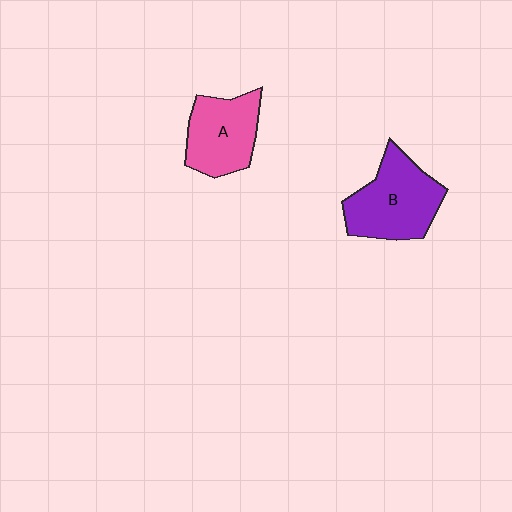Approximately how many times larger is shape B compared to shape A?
Approximately 1.2 times.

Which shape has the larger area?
Shape B (purple).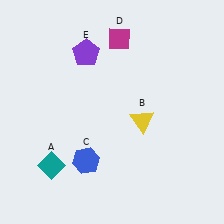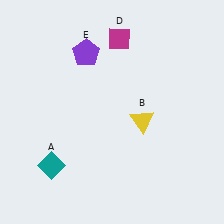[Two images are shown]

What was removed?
The blue hexagon (C) was removed in Image 2.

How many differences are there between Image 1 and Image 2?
There is 1 difference between the two images.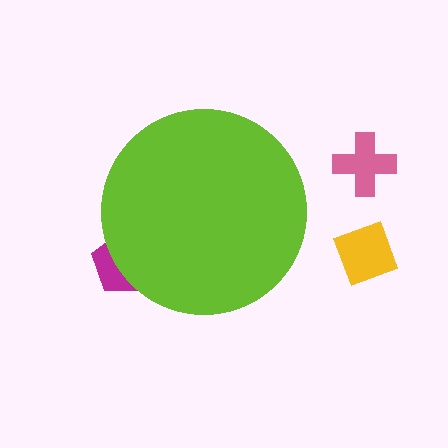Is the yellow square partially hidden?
No, the yellow square is fully visible.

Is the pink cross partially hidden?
No, the pink cross is fully visible.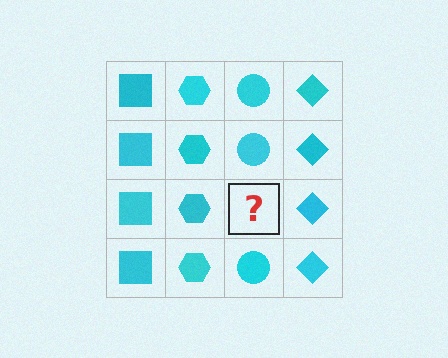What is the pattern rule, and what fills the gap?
The rule is that each column has a consistent shape. The gap should be filled with a cyan circle.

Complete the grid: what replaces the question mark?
The question mark should be replaced with a cyan circle.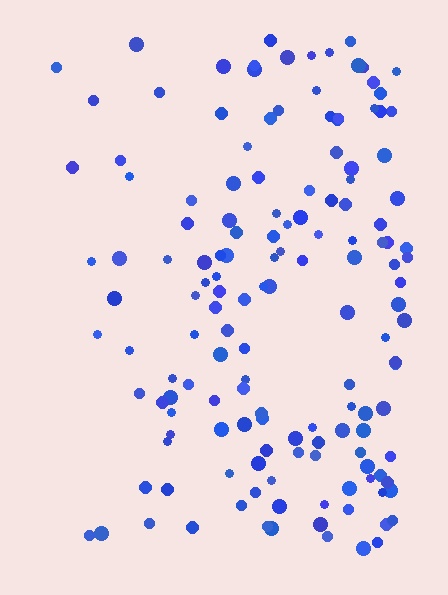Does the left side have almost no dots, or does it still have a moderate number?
Still a moderate number, just noticeably fewer than the right.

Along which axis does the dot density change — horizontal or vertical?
Horizontal.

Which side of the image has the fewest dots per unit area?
The left.